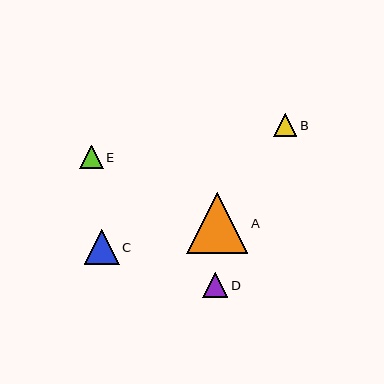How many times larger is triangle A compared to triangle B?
Triangle A is approximately 2.6 times the size of triangle B.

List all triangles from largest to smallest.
From largest to smallest: A, C, D, B, E.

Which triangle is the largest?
Triangle A is the largest with a size of approximately 61 pixels.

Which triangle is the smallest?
Triangle E is the smallest with a size of approximately 23 pixels.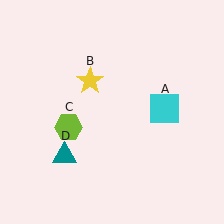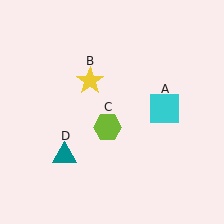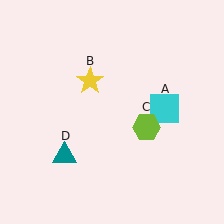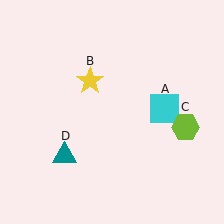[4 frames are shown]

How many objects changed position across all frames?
1 object changed position: lime hexagon (object C).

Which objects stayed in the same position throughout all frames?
Cyan square (object A) and yellow star (object B) and teal triangle (object D) remained stationary.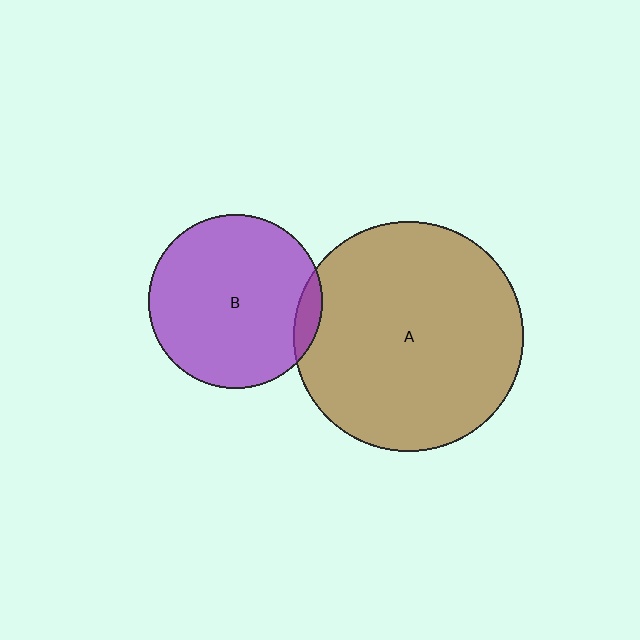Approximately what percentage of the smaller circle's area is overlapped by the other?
Approximately 5%.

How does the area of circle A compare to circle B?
Approximately 1.8 times.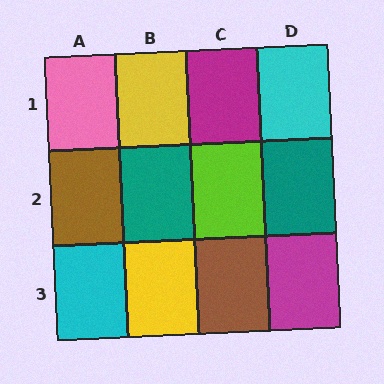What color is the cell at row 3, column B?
Yellow.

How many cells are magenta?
2 cells are magenta.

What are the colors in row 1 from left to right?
Pink, yellow, magenta, cyan.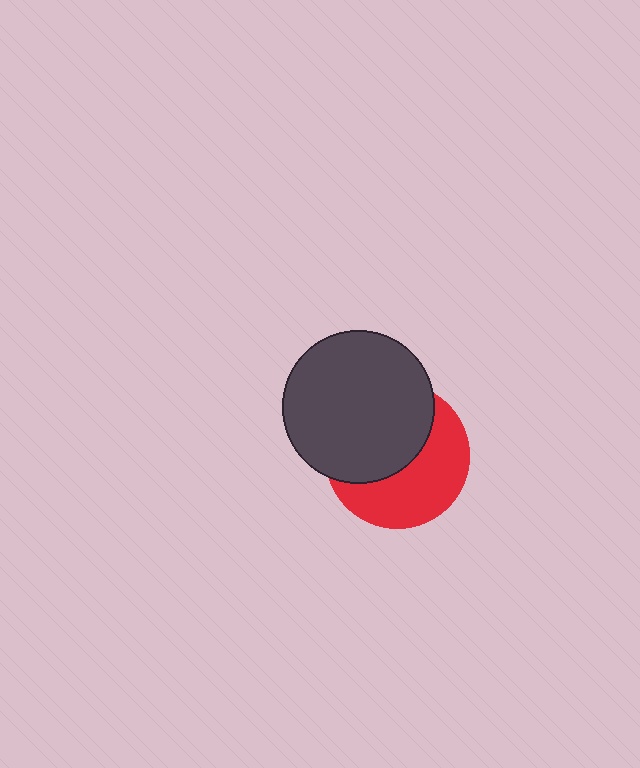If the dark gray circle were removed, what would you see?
You would see the complete red circle.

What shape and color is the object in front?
The object in front is a dark gray circle.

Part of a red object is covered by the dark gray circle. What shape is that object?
It is a circle.